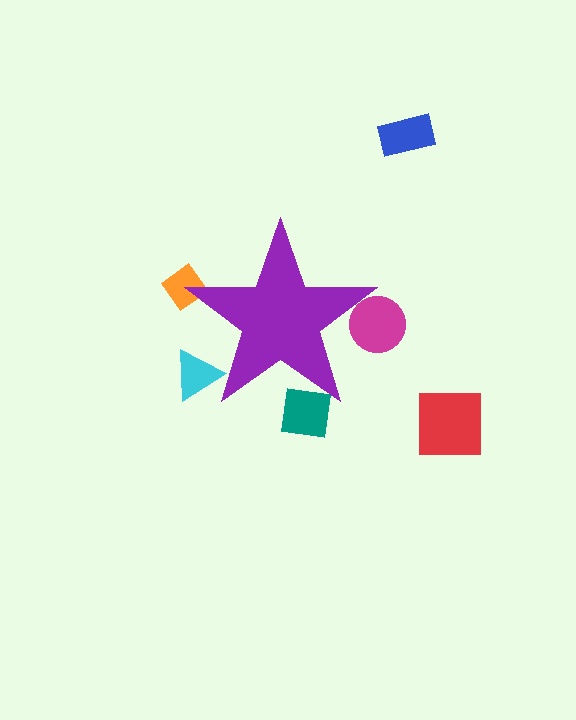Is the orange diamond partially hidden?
Yes, the orange diamond is partially hidden behind the purple star.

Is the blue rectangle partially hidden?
No, the blue rectangle is fully visible.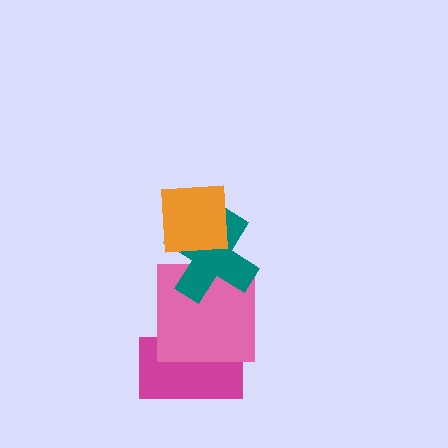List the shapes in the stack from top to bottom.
From top to bottom: the orange square, the teal cross, the pink square, the magenta rectangle.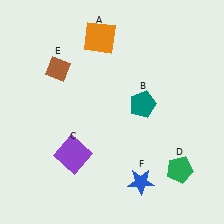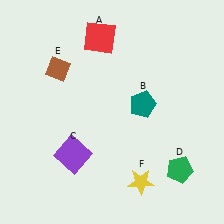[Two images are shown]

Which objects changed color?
A changed from orange to red. F changed from blue to yellow.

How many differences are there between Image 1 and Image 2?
There are 2 differences between the two images.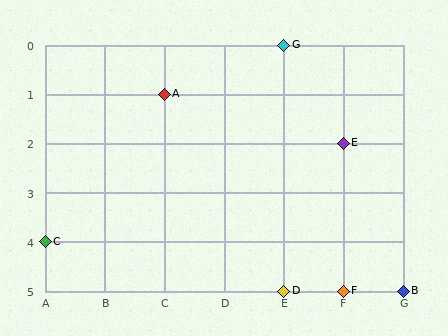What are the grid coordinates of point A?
Point A is at grid coordinates (C, 1).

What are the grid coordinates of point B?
Point B is at grid coordinates (G, 5).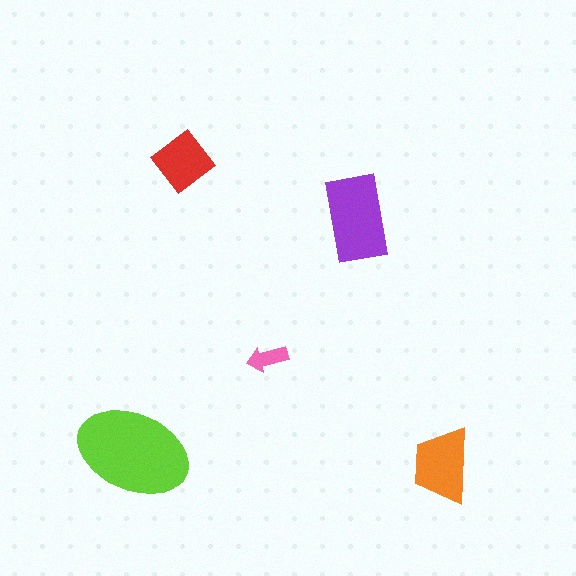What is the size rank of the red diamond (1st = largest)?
4th.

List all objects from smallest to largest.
The pink arrow, the red diamond, the orange trapezoid, the purple rectangle, the lime ellipse.